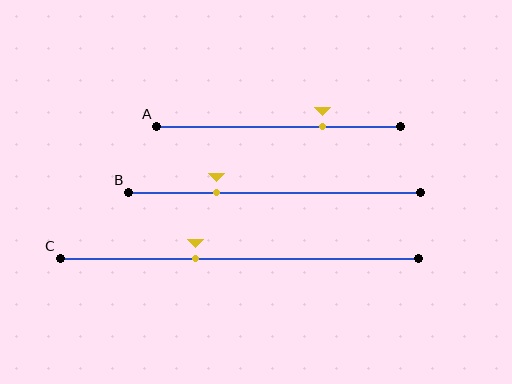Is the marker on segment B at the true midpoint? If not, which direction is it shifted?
No, the marker on segment B is shifted to the left by about 20% of the segment length.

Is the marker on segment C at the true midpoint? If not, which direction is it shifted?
No, the marker on segment C is shifted to the left by about 12% of the segment length.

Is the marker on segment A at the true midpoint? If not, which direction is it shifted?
No, the marker on segment A is shifted to the right by about 18% of the segment length.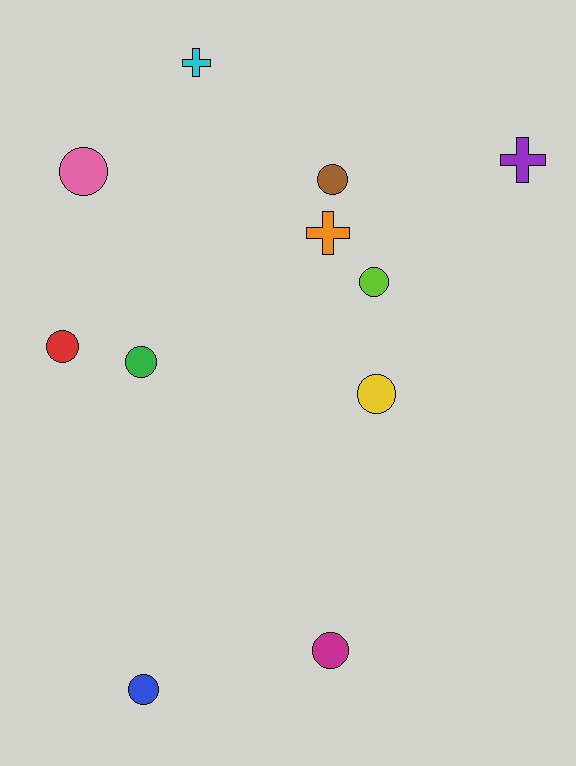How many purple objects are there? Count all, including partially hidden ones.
There is 1 purple object.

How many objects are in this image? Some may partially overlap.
There are 11 objects.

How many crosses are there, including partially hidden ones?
There are 3 crosses.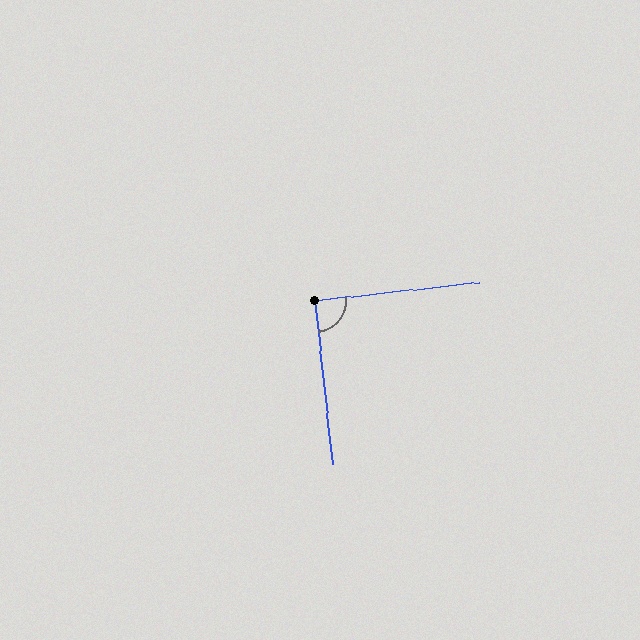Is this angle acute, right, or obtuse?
It is approximately a right angle.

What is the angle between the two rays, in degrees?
Approximately 90 degrees.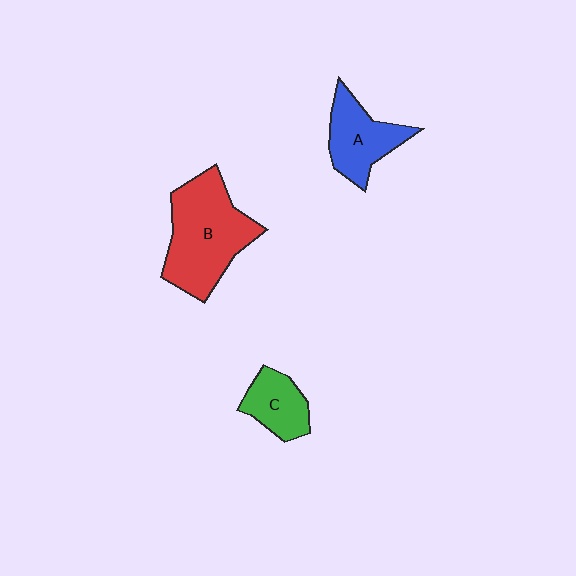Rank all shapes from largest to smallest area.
From largest to smallest: B (red), A (blue), C (green).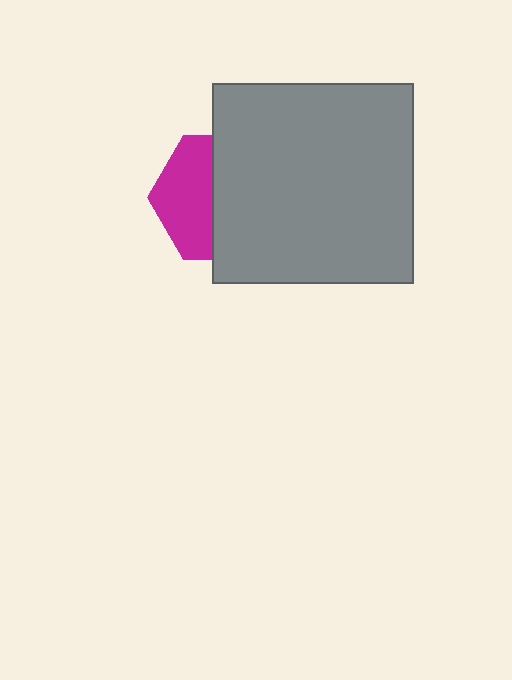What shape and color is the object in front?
The object in front is a gray square.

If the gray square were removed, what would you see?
You would see the complete magenta hexagon.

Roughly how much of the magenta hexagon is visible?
A small part of it is visible (roughly 43%).